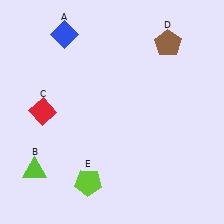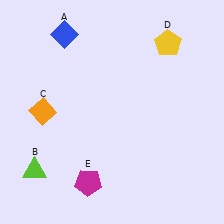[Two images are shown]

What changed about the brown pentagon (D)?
In Image 1, D is brown. In Image 2, it changed to yellow.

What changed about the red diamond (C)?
In Image 1, C is red. In Image 2, it changed to orange.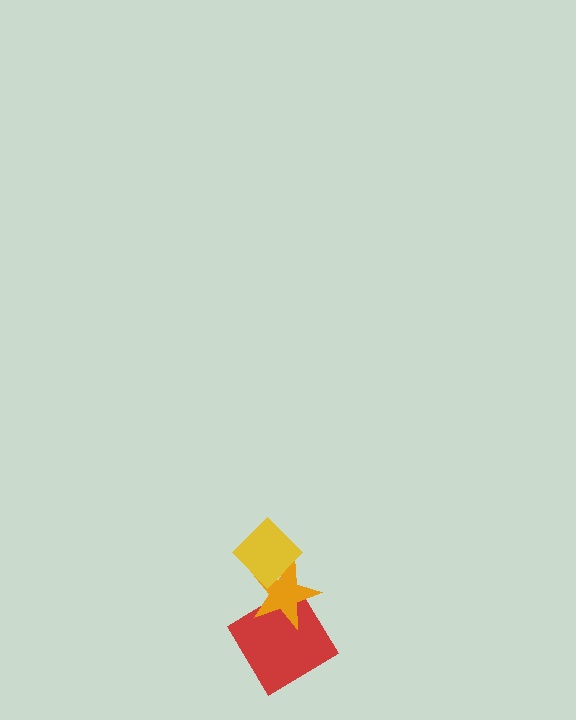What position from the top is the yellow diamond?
The yellow diamond is 1st from the top.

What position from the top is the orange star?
The orange star is 2nd from the top.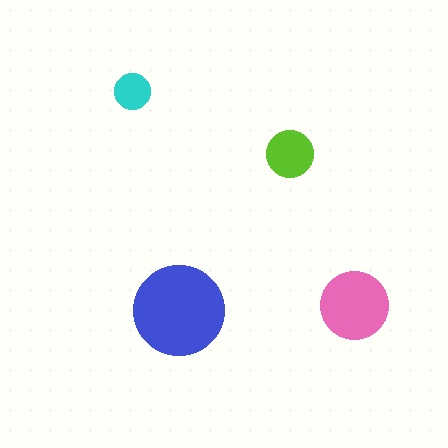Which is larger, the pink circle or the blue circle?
The blue one.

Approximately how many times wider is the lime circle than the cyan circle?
About 1.5 times wider.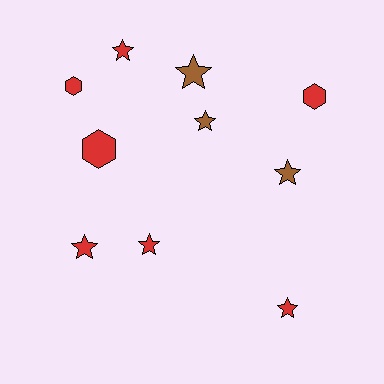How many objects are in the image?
There are 10 objects.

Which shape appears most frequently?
Star, with 7 objects.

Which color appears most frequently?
Red, with 7 objects.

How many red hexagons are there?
There are 3 red hexagons.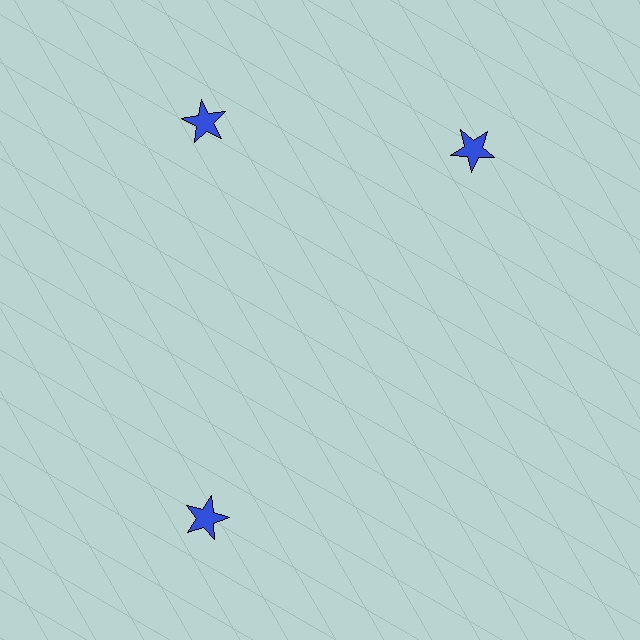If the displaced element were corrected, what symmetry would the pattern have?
It would have 3-fold rotational symmetry — the pattern would map onto itself every 120 degrees.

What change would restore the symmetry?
The symmetry would be restored by rotating it back into even spacing with its neighbors so that all 3 stars sit at equal angles and equal distance from the center.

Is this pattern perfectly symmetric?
No. The 3 blue stars are arranged in a ring, but one element near the 3 o'clock position is rotated out of alignment along the ring, breaking the 3-fold rotational symmetry.